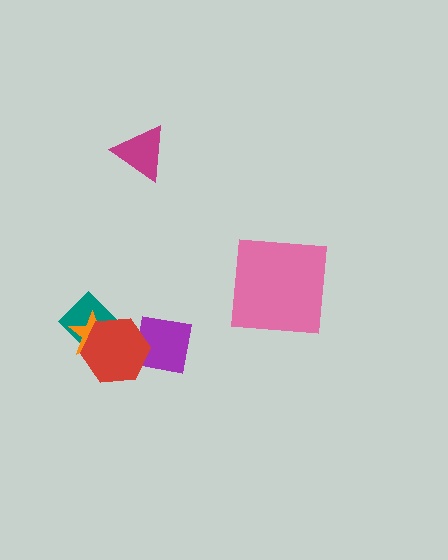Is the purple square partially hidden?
Yes, it is partially covered by another shape.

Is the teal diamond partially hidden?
Yes, it is partially covered by another shape.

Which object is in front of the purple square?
The red hexagon is in front of the purple square.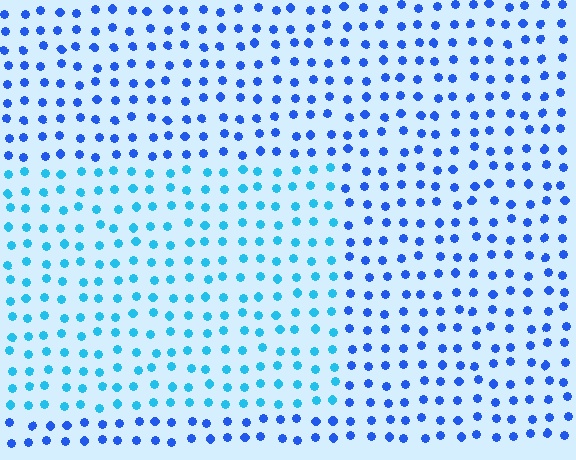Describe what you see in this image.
The image is filled with small blue elements in a uniform arrangement. A rectangle-shaped region is visible where the elements are tinted to a slightly different hue, forming a subtle color boundary.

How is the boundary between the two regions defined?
The boundary is defined purely by a slight shift in hue (about 31 degrees). Spacing, size, and orientation are identical on both sides.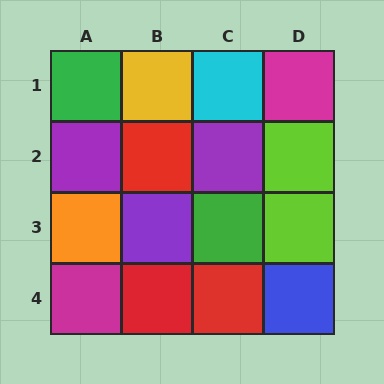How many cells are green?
2 cells are green.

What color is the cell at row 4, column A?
Magenta.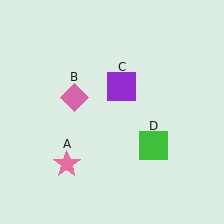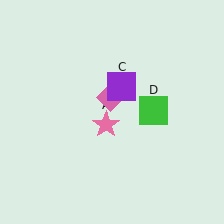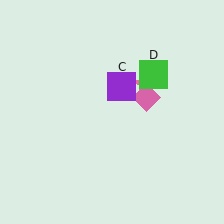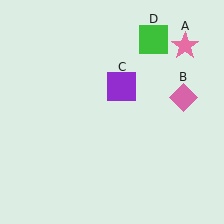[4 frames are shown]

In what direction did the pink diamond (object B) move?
The pink diamond (object B) moved right.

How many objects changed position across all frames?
3 objects changed position: pink star (object A), pink diamond (object B), green square (object D).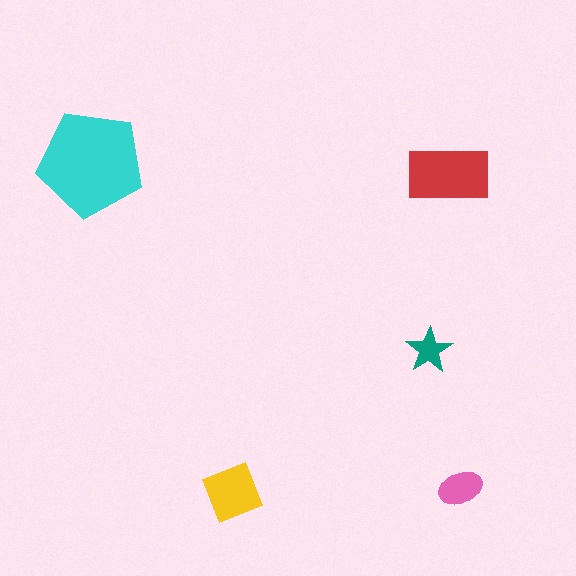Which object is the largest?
The cyan pentagon.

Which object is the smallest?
The teal star.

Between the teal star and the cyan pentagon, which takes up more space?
The cyan pentagon.